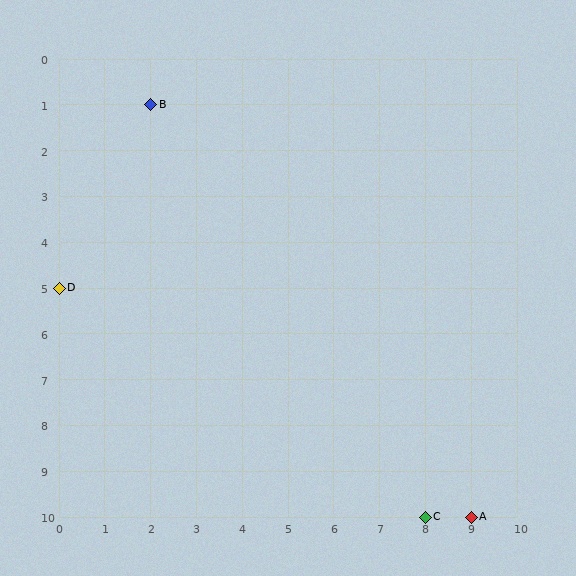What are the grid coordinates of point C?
Point C is at grid coordinates (8, 10).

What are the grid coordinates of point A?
Point A is at grid coordinates (9, 10).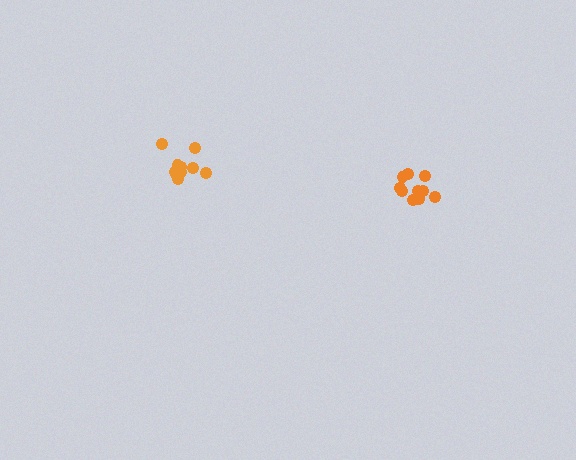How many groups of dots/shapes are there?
There are 2 groups.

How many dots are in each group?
Group 1: 11 dots, Group 2: 10 dots (21 total).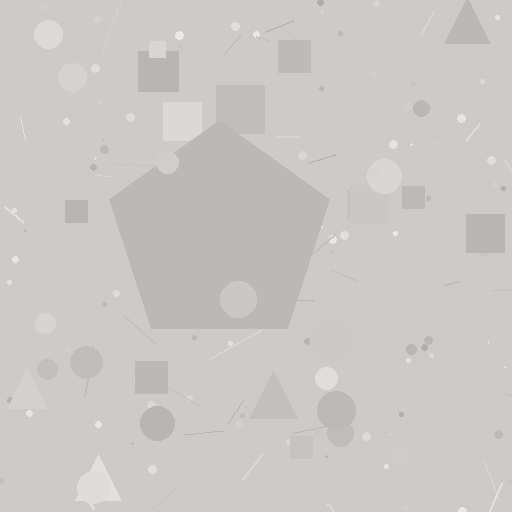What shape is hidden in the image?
A pentagon is hidden in the image.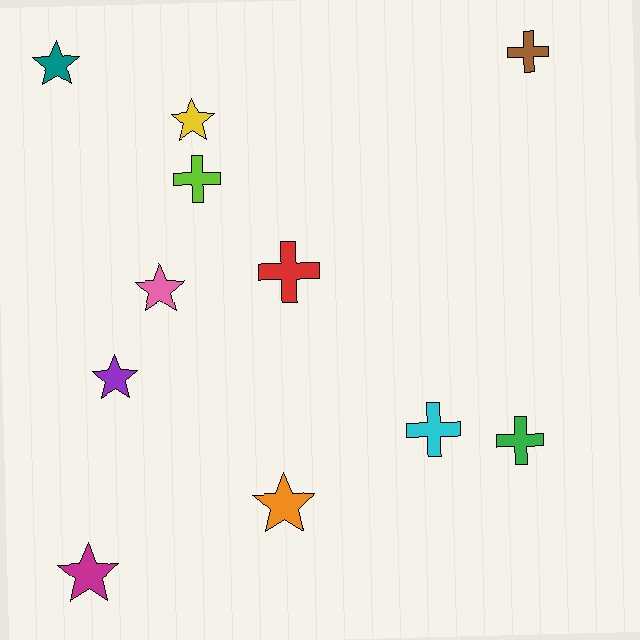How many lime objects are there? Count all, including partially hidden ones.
There is 1 lime object.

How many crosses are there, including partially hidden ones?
There are 5 crosses.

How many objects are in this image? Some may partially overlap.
There are 11 objects.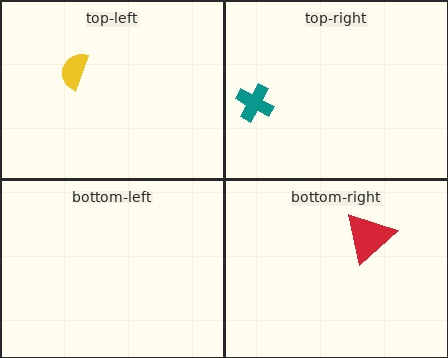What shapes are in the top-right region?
The teal cross.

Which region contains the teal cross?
The top-right region.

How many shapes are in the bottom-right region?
1.